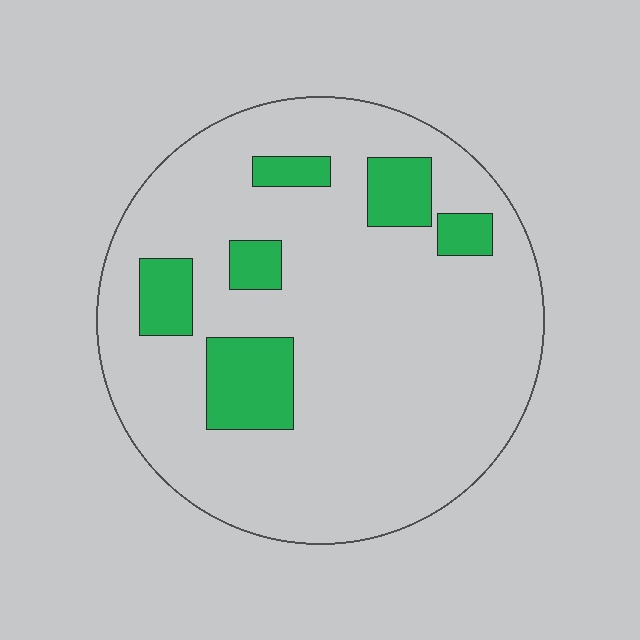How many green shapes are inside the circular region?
6.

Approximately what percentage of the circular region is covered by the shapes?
Approximately 15%.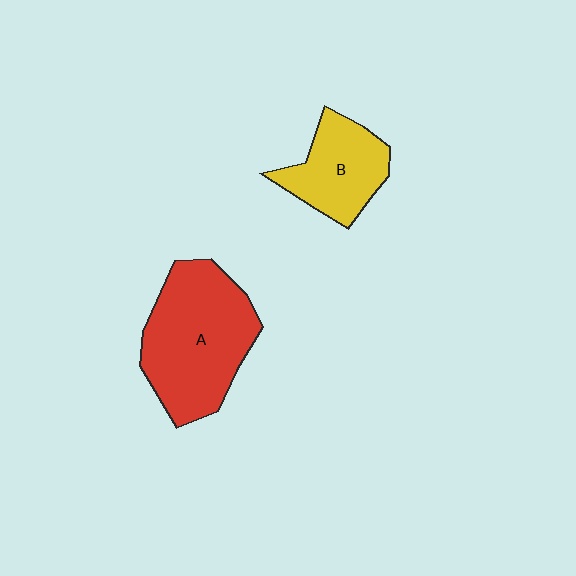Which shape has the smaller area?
Shape B (yellow).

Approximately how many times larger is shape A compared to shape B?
Approximately 1.7 times.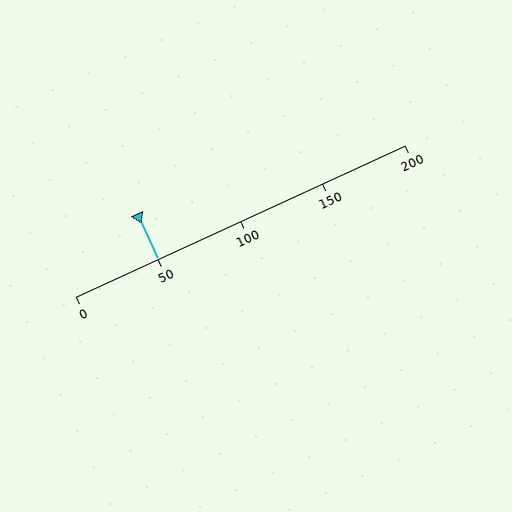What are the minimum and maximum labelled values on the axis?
The axis runs from 0 to 200.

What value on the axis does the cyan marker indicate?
The marker indicates approximately 50.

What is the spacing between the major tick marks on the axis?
The major ticks are spaced 50 apart.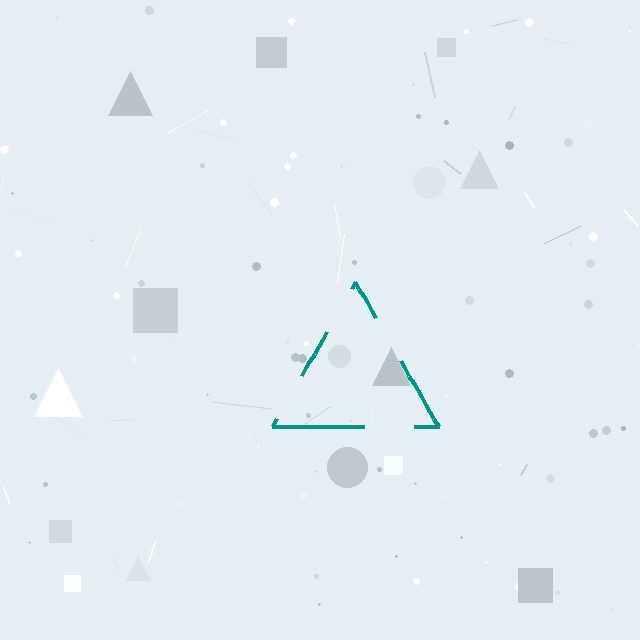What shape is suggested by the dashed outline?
The dashed outline suggests a triangle.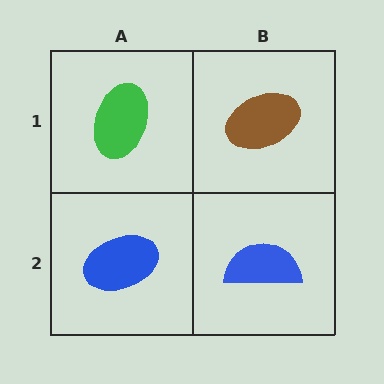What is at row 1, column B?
A brown ellipse.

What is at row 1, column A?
A green ellipse.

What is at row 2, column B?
A blue semicircle.